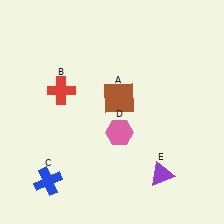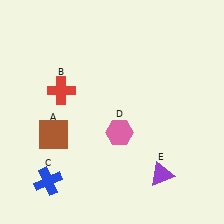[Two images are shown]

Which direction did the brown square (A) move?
The brown square (A) moved left.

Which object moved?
The brown square (A) moved left.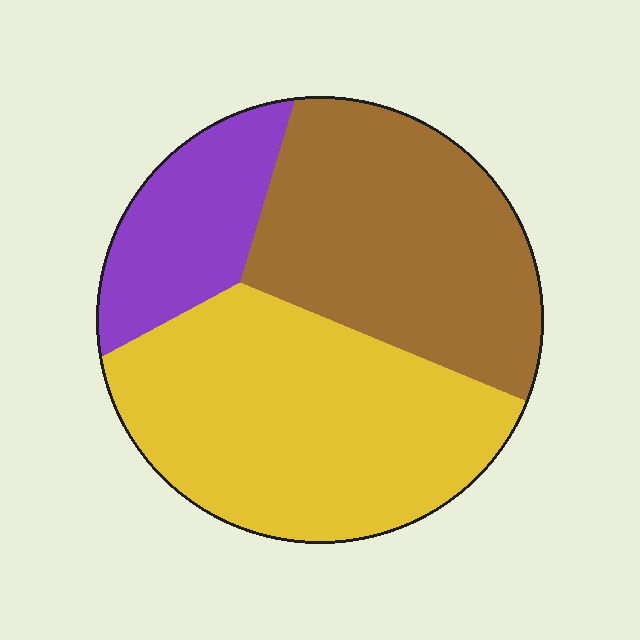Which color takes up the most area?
Yellow, at roughly 45%.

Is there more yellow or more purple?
Yellow.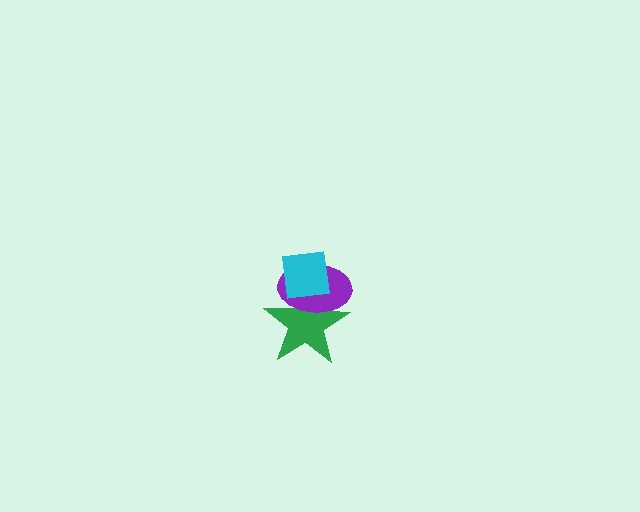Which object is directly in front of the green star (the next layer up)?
The purple ellipse is directly in front of the green star.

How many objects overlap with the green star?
2 objects overlap with the green star.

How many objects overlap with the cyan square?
2 objects overlap with the cyan square.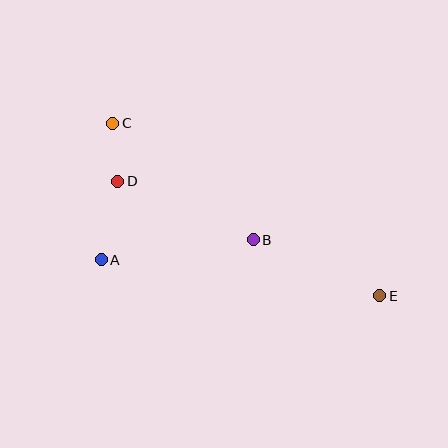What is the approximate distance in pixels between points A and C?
The distance between A and C is approximately 137 pixels.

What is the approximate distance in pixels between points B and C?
The distance between B and C is approximately 183 pixels.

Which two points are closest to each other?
Points C and D are closest to each other.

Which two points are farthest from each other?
Points C and E are farthest from each other.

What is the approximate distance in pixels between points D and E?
The distance between D and E is approximately 286 pixels.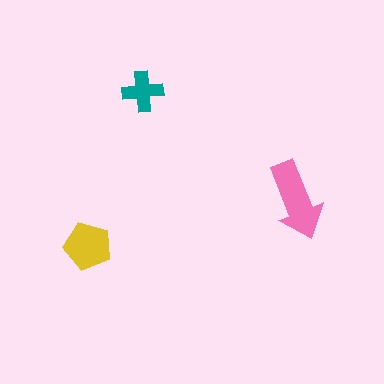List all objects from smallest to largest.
The teal cross, the yellow pentagon, the pink arrow.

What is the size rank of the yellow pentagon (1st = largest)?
2nd.